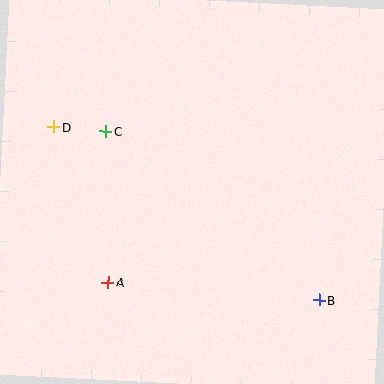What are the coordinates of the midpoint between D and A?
The midpoint between D and A is at (81, 205).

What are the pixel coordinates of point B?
Point B is at (319, 300).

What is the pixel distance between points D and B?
The distance between D and B is 317 pixels.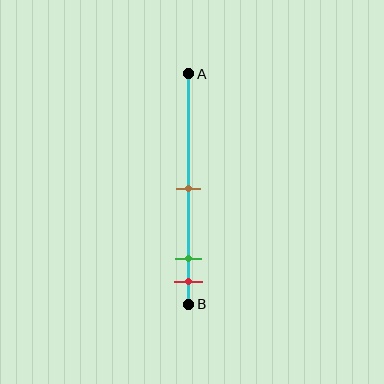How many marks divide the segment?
There are 3 marks dividing the segment.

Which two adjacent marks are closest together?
The green and red marks are the closest adjacent pair.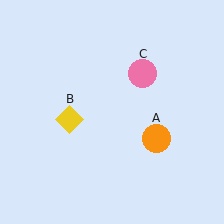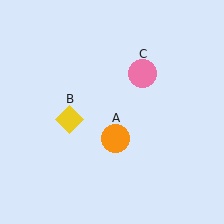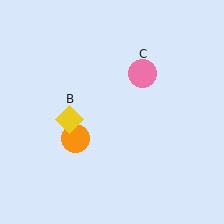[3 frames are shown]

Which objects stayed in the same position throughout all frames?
Yellow diamond (object B) and pink circle (object C) remained stationary.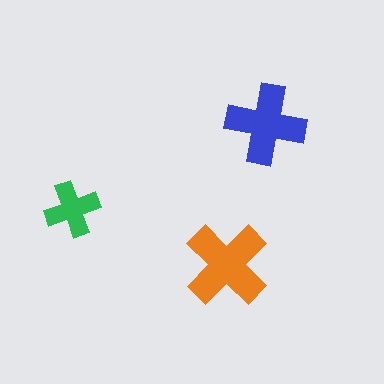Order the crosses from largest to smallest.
the orange one, the blue one, the green one.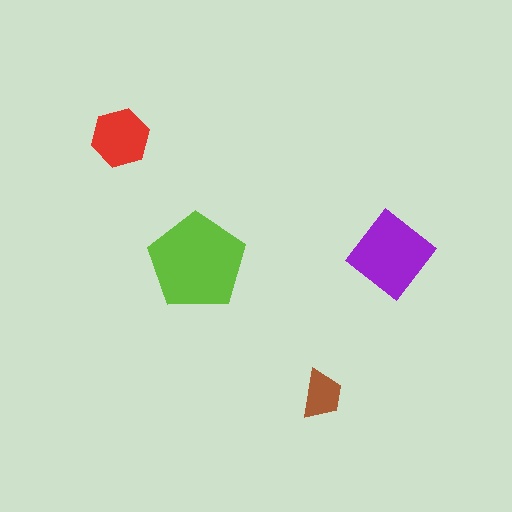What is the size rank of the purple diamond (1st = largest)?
2nd.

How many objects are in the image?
There are 4 objects in the image.